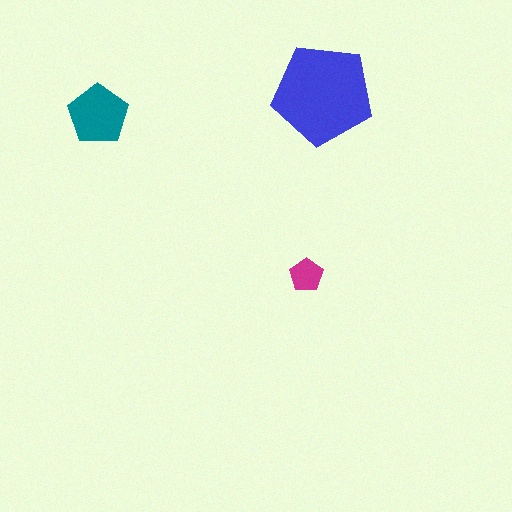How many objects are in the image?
There are 3 objects in the image.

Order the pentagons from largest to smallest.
the blue one, the teal one, the magenta one.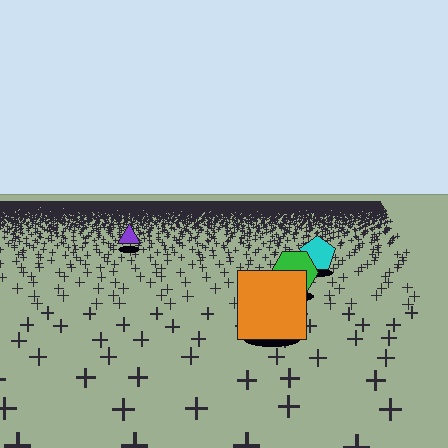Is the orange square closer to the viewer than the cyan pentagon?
Yes. The orange square is closer — you can tell from the texture gradient: the ground texture is coarser near it.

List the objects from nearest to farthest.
From nearest to farthest: the orange square, the green hexagon, the cyan pentagon, the purple triangle.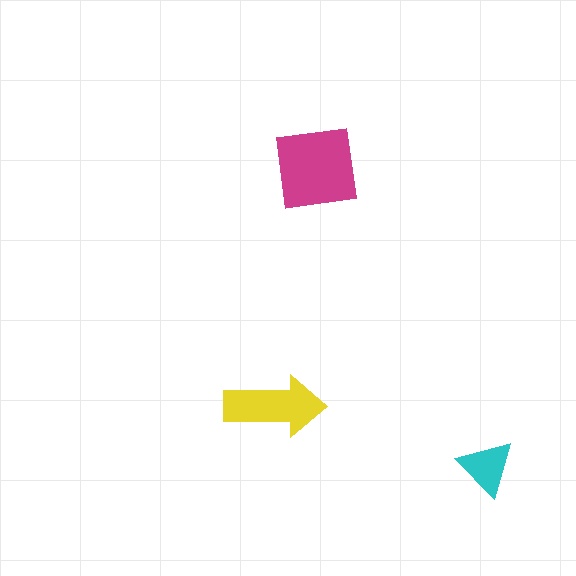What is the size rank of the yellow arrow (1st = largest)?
2nd.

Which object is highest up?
The magenta square is topmost.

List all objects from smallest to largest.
The cyan triangle, the yellow arrow, the magenta square.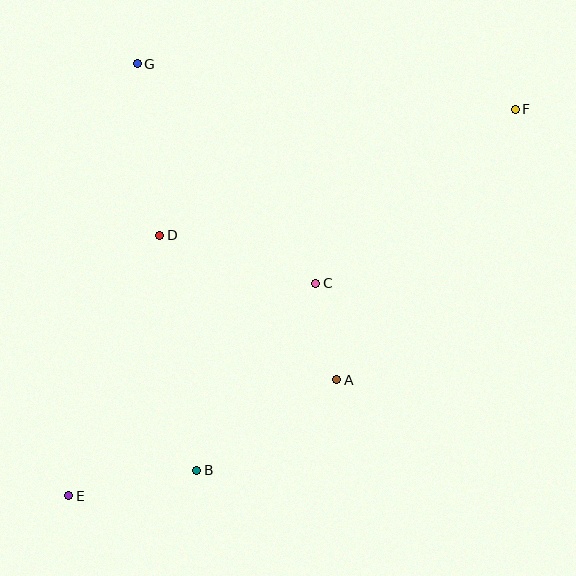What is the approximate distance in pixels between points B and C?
The distance between B and C is approximately 222 pixels.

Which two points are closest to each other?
Points A and C are closest to each other.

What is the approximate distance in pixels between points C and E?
The distance between C and E is approximately 325 pixels.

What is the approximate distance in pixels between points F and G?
The distance between F and G is approximately 381 pixels.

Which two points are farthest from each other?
Points E and F are farthest from each other.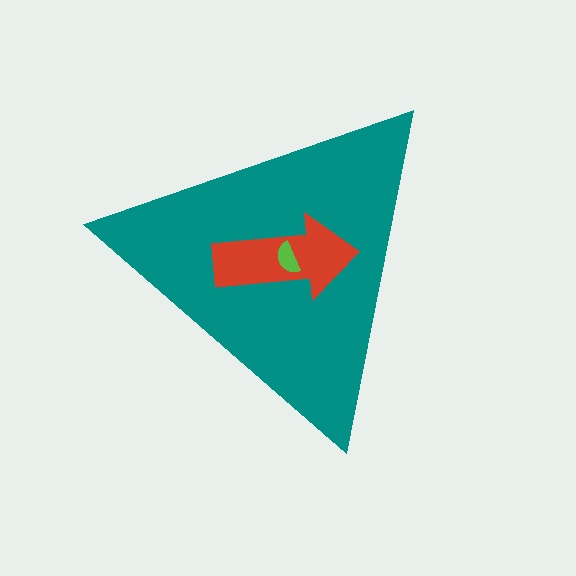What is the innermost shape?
The lime semicircle.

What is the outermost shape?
The teal triangle.